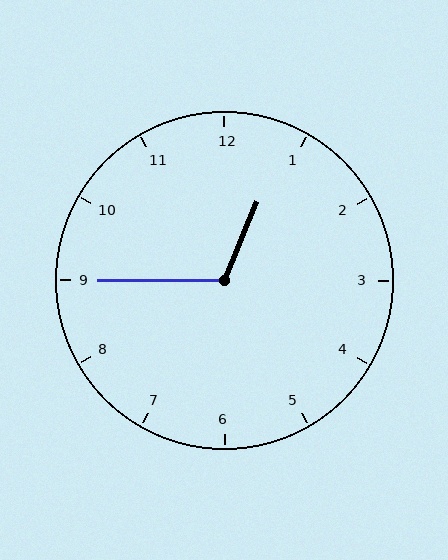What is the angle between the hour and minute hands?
Approximately 112 degrees.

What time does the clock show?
12:45.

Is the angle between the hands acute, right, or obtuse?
It is obtuse.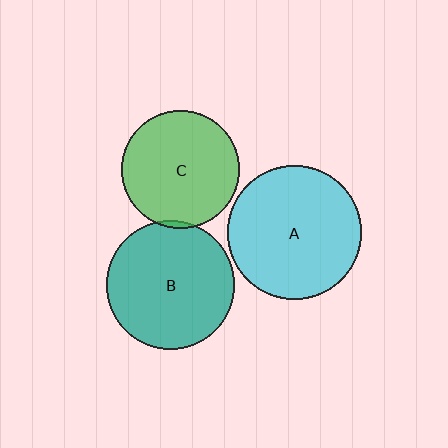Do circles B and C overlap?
Yes.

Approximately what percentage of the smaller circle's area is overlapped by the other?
Approximately 5%.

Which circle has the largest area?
Circle A (cyan).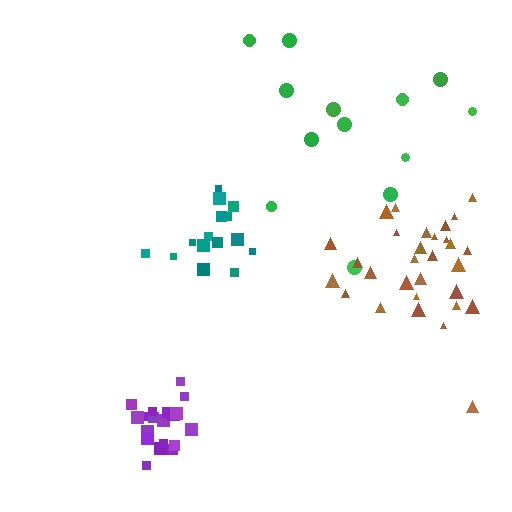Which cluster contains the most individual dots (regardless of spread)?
Brown (30).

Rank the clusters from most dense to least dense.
purple, teal, brown, green.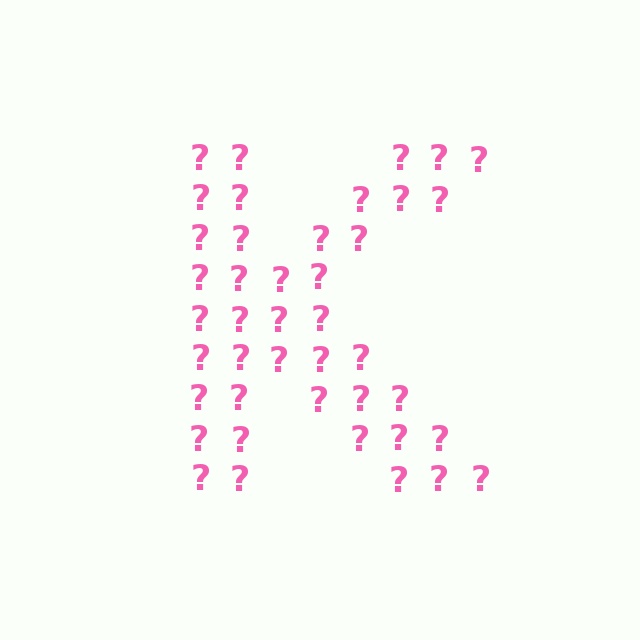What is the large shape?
The large shape is the letter K.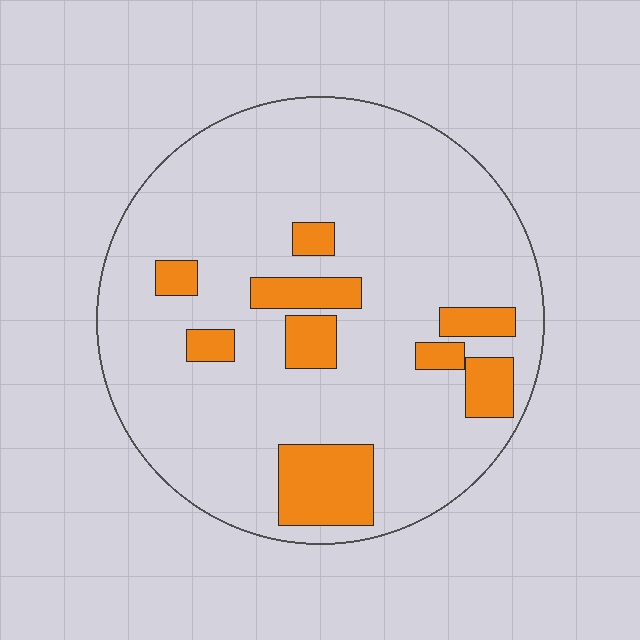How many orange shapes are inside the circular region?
9.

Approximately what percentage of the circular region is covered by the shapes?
Approximately 15%.